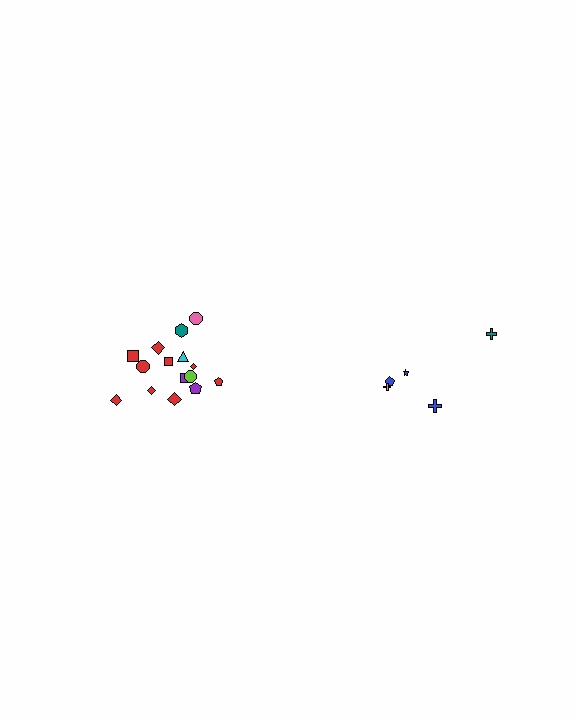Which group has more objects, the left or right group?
The left group.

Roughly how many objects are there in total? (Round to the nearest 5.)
Roughly 20 objects in total.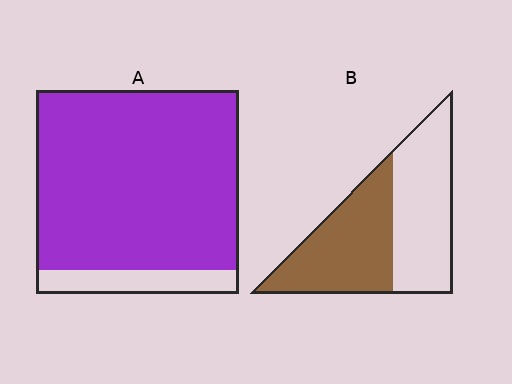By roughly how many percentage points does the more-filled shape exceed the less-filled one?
By roughly 40 percentage points (A over B).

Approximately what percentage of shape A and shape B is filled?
A is approximately 90% and B is approximately 50%.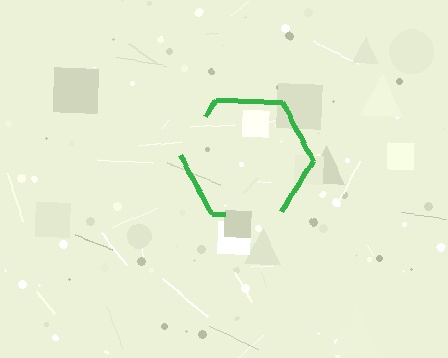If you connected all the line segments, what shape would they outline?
They would outline a hexagon.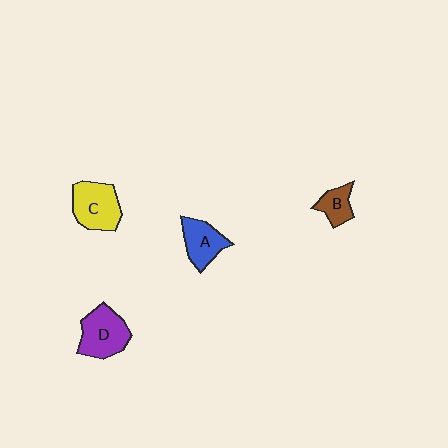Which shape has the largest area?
Shape D (purple).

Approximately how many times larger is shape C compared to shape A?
Approximately 1.3 times.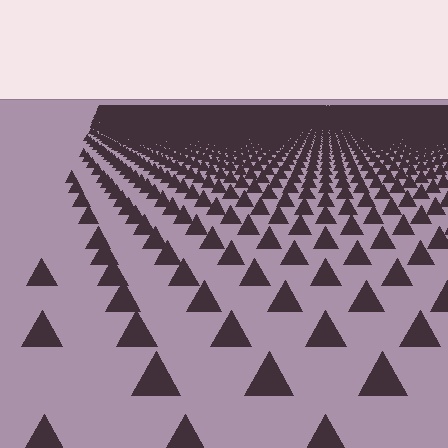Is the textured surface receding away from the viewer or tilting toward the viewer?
The surface is receding away from the viewer. Texture elements get smaller and denser toward the top.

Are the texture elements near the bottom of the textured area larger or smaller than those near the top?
Larger. Near the bottom, elements are closer to the viewer and appear at a bigger on-screen size.